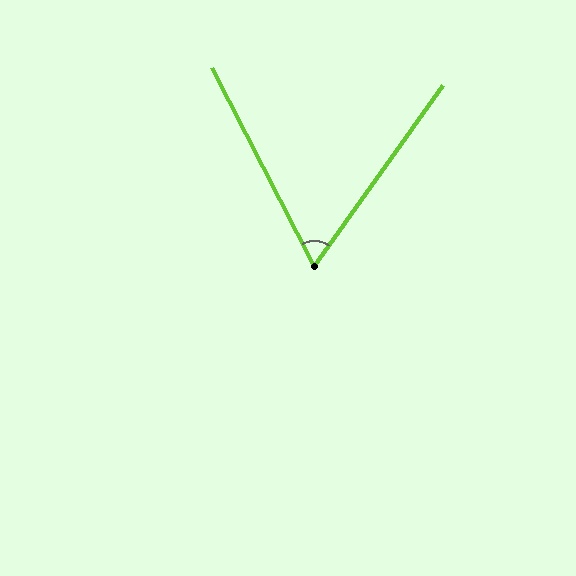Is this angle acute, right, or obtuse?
It is acute.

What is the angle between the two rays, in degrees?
Approximately 63 degrees.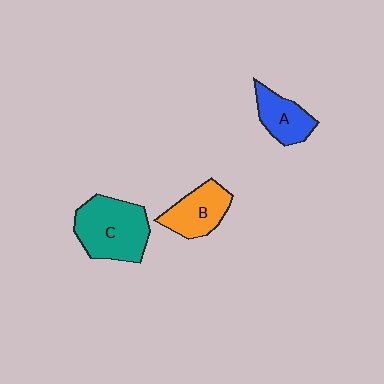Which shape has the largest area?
Shape C (teal).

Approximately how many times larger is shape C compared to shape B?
Approximately 1.5 times.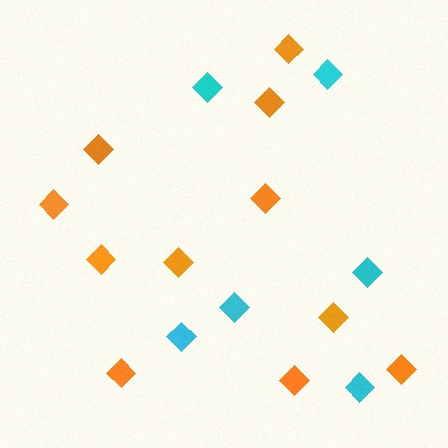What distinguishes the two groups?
There are 2 groups: one group of orange diamonds (11) and one group of cyan diamonds (6).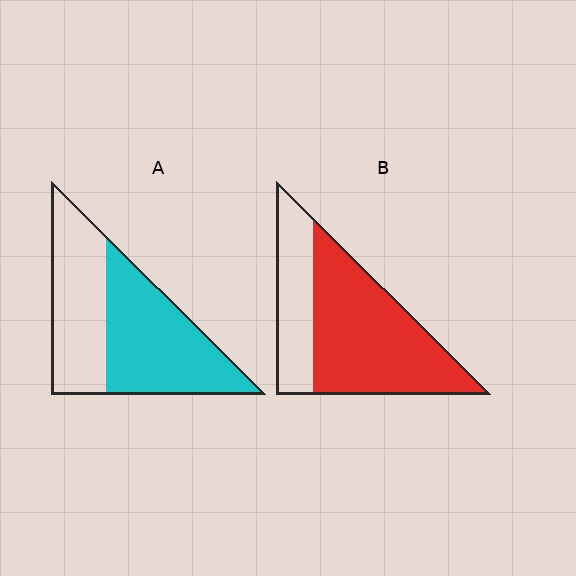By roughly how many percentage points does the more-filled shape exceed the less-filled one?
By roughly 15 percentage points (B over A).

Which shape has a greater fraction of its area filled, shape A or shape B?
Shape B.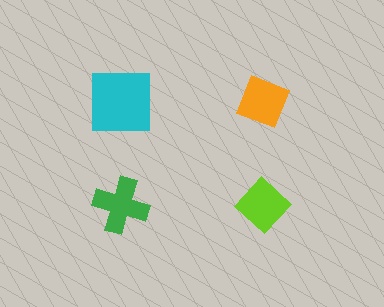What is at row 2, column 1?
A green cross.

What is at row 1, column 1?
A cyan square.